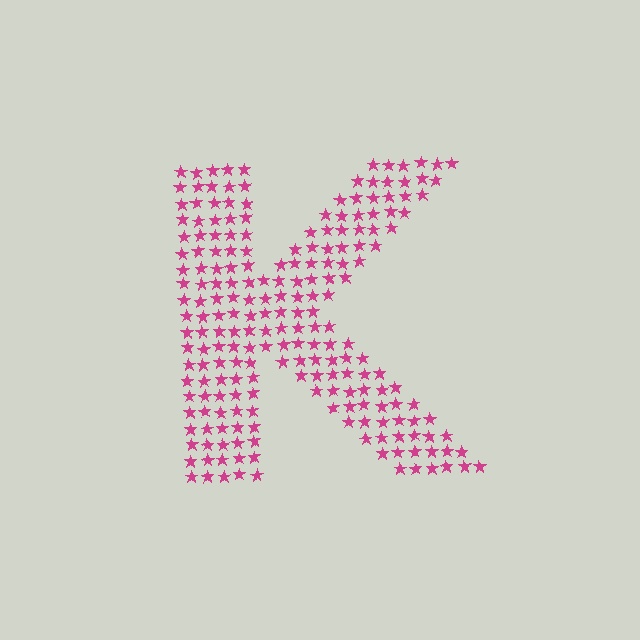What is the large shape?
The large shape is the letter K.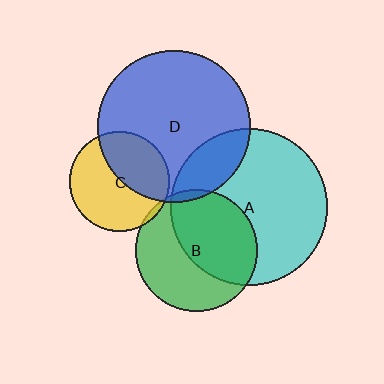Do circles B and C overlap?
Yes.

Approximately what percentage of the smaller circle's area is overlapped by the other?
Approximately 5%.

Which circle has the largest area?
Circle A (cyan).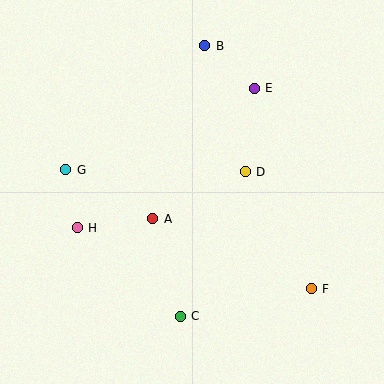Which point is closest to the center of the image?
Point A at (153, 219) is closest to the center.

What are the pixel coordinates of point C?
Point C is at (180, 316).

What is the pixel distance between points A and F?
The distance between A and F is 173 pixels.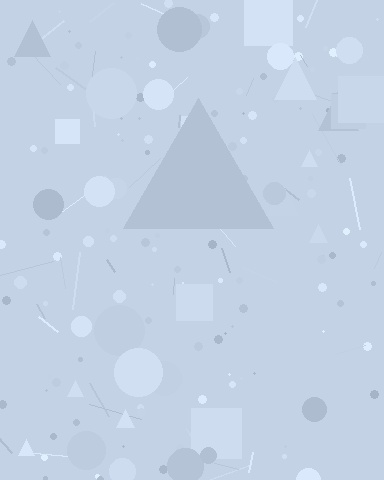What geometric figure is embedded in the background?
A triangle is embedded in the background.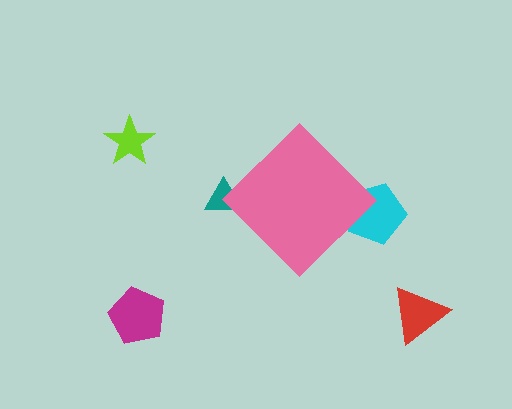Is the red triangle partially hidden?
No, the red triangle is fully visible.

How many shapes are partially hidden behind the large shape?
2 shapes are partially hidden.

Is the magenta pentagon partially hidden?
No, the magenta pentagon is fully visible.